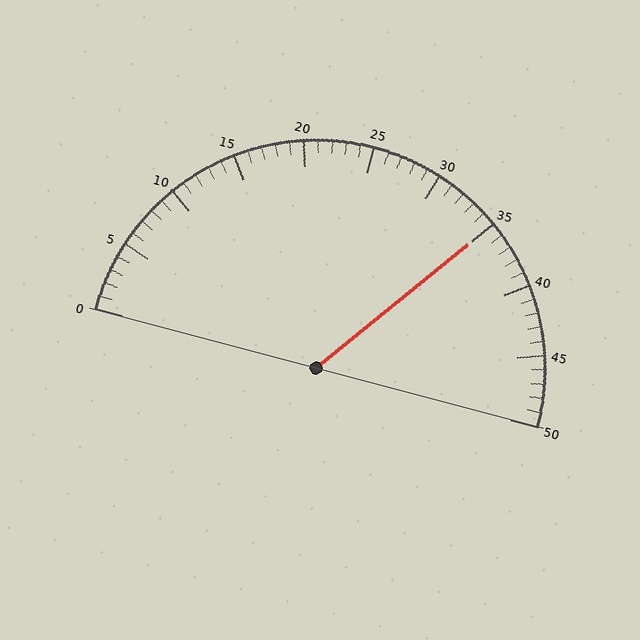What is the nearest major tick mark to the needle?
The nearest major tick mark is 35.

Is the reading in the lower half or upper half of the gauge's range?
The reading is in the upper half of the range (0 to 50).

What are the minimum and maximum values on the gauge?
The gauge ranges from 0 to 50.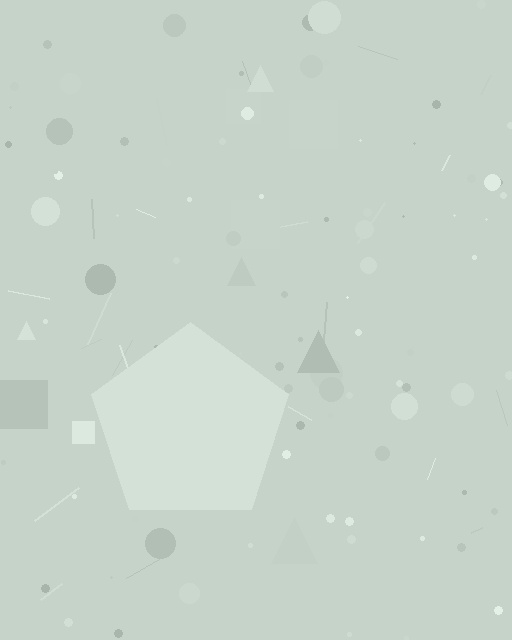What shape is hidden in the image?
A pentagon is hidden in the image.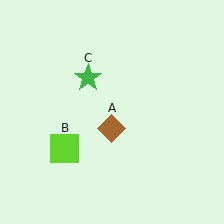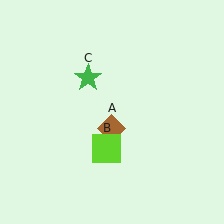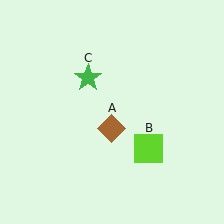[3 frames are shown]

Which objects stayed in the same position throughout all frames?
Brown diamond (object A) and green star (object C) remained stationary.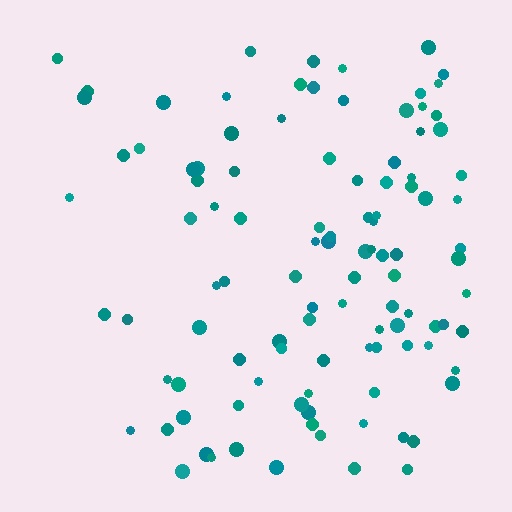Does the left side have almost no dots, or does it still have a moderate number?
Still a moderate number, just noticeably fewer than the right.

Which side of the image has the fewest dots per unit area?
The left.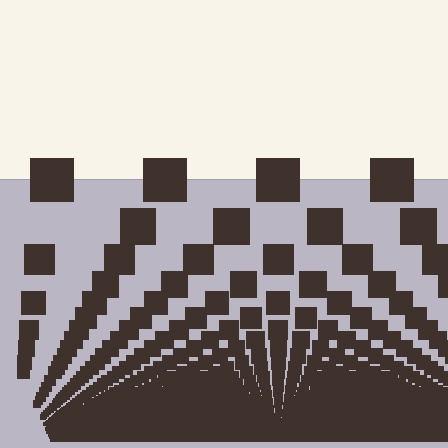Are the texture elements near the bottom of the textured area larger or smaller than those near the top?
Smaller. The gradient is inverted — elements near the bottom are smaller and denser.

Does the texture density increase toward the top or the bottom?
Density increases toward the bottom.